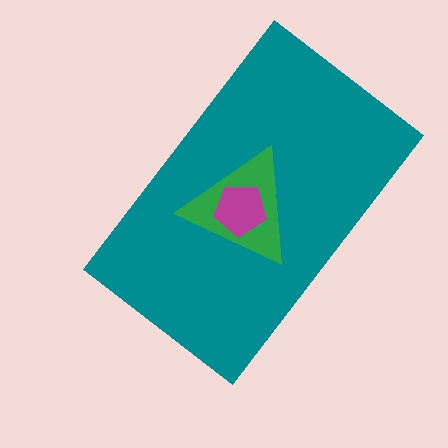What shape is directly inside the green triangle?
The magenta pentagon.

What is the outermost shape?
The teal rectangle.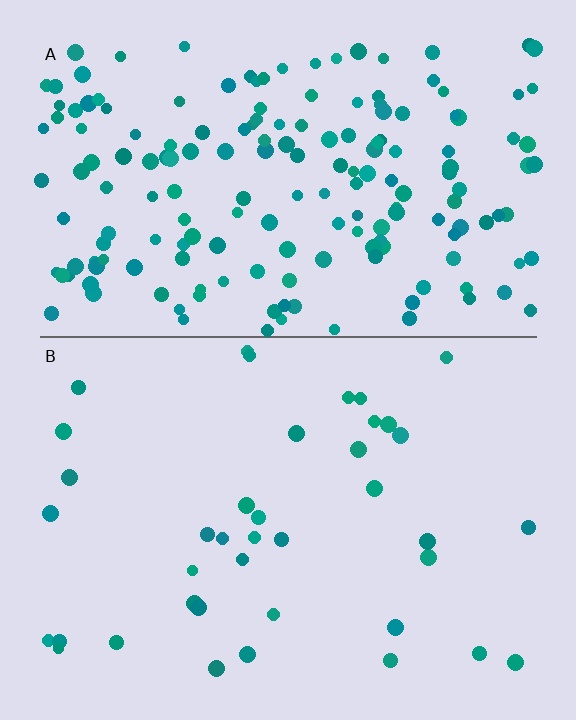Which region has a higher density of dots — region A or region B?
A (the top).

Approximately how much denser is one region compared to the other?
Approximately 4.5× — region A over region B.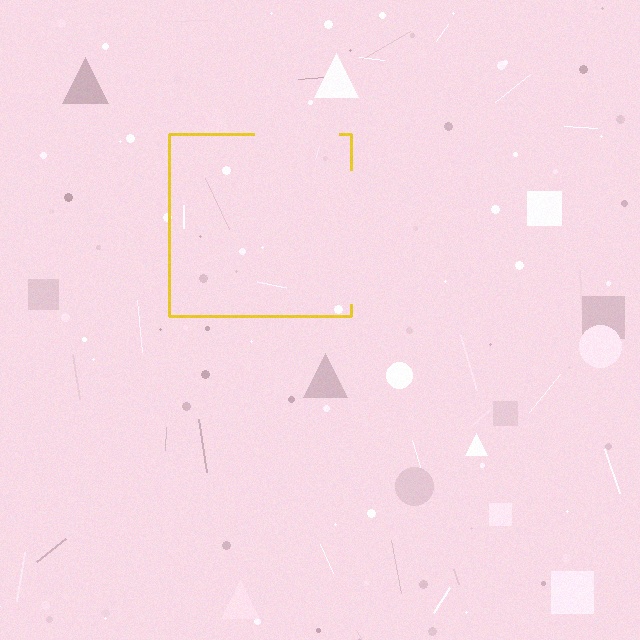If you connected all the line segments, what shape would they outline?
They would outline a square.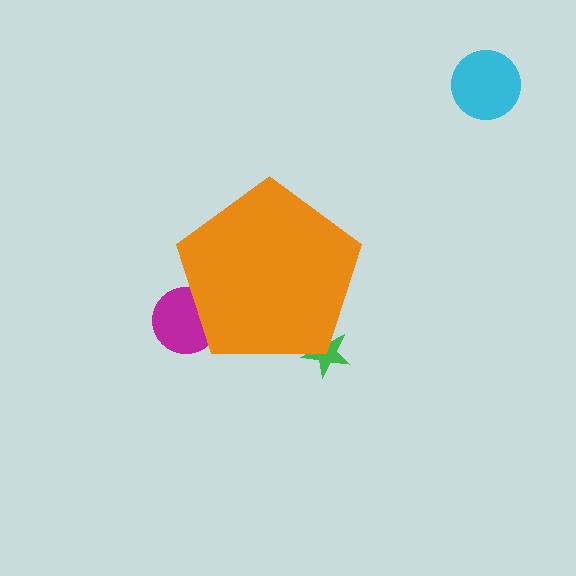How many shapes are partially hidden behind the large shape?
2 shapes are partially hidden.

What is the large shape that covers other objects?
An orange pentagon.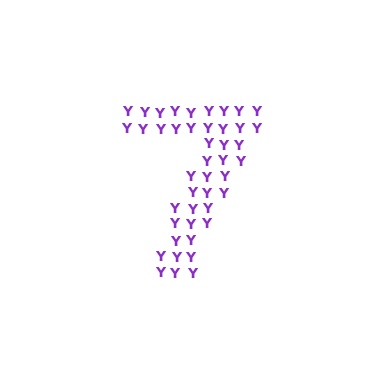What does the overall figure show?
The overall figure shows the digit 7.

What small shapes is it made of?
It is made of small letter Y's.